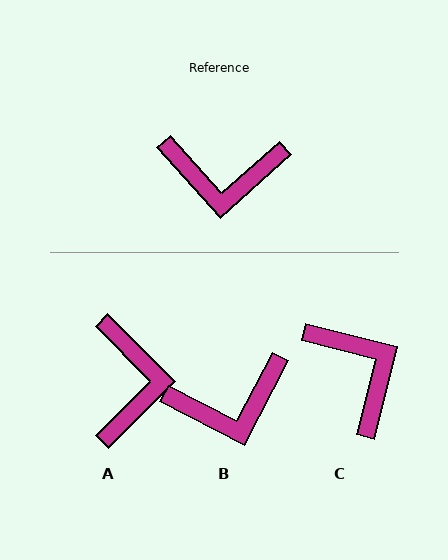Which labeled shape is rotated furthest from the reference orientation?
C, about 124 degrees away.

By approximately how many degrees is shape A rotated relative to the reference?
Approximately 93 degrees counter-clockwise.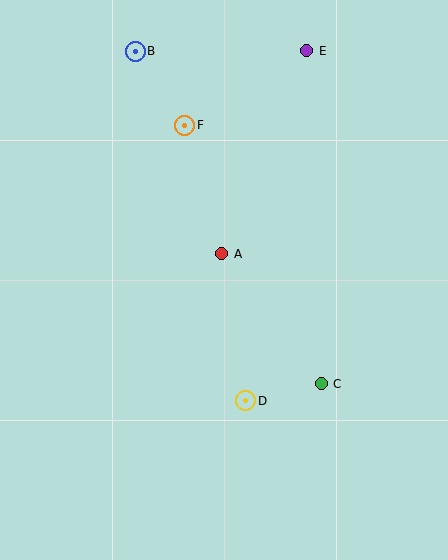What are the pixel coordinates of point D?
Point D is at (246, 401).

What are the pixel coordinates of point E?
Point E is at (307, 51).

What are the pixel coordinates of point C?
Point C is at (321, 384).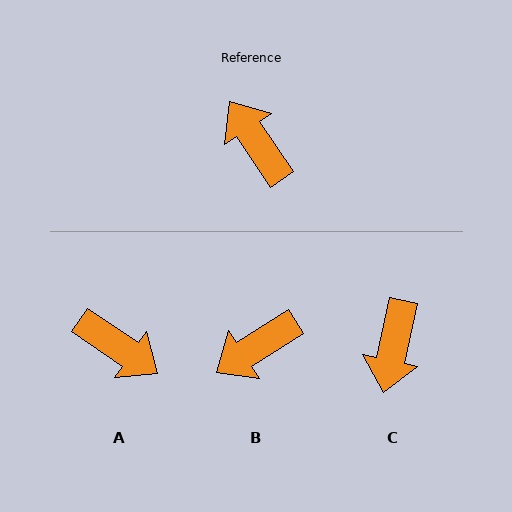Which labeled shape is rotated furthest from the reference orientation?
A, about 158 degrees away.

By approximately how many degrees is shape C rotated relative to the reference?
Approximately 134 degrees counter-clockwise.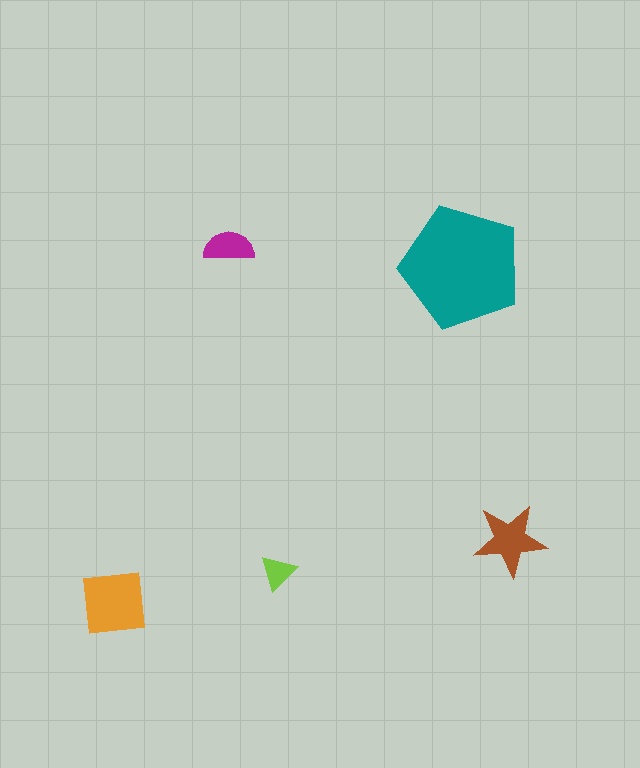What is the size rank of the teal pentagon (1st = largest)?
1st.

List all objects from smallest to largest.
The lime triangle, the magenta semicircle, the brown star, the orange square, the teal pentagon.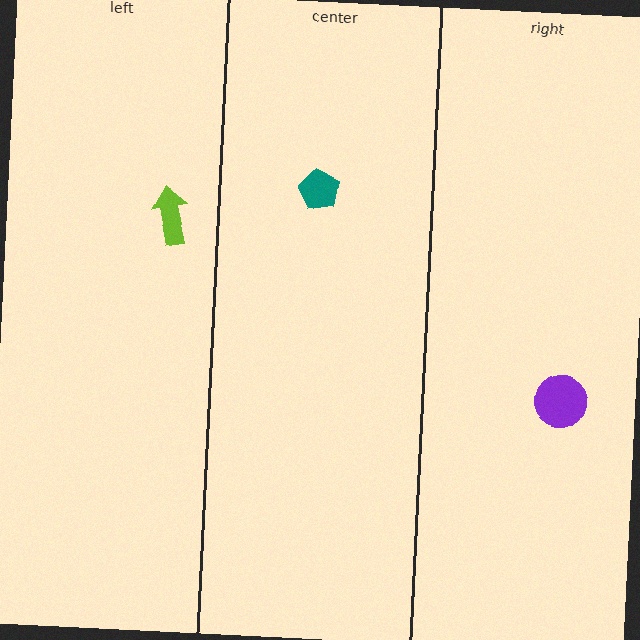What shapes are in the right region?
The purple circle.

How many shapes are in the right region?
1.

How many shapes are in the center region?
1.